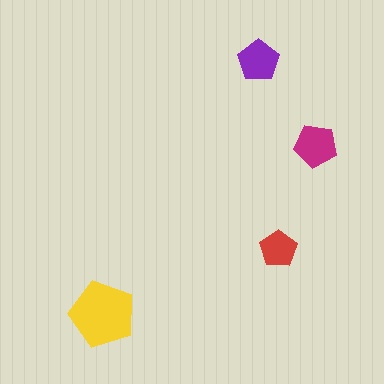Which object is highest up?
The purple pentagon is topmost.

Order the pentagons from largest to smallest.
the yellow one, the magenta one, the purple one, the red one.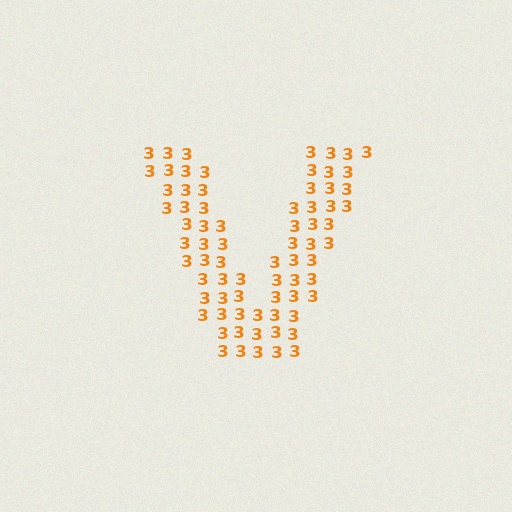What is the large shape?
The large shape is the letter V.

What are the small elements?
The small elements are digit 3's.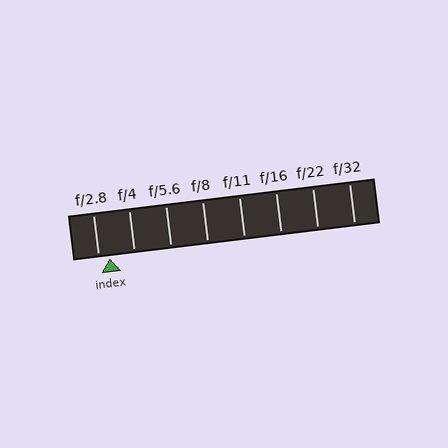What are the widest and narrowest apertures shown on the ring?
The widest aperture shown is f/2.8 and the narrowest is f/32.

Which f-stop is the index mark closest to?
The index mark is closest to f/2.8.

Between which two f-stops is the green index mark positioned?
The index mark is between f/2.8 and f/4.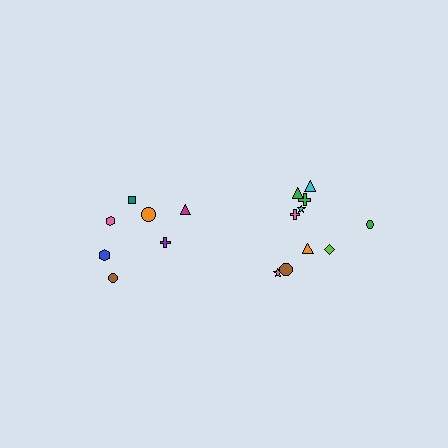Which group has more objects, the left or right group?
The right group.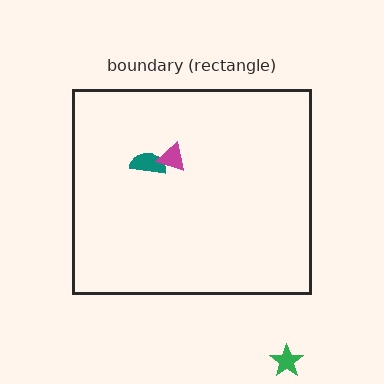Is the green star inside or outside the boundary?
Outside.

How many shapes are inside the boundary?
2 inside, 1 outside.